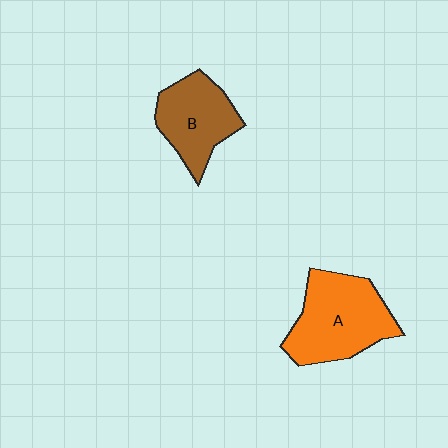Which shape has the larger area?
Shape A (orange).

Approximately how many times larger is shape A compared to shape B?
Approximately 1.3 times.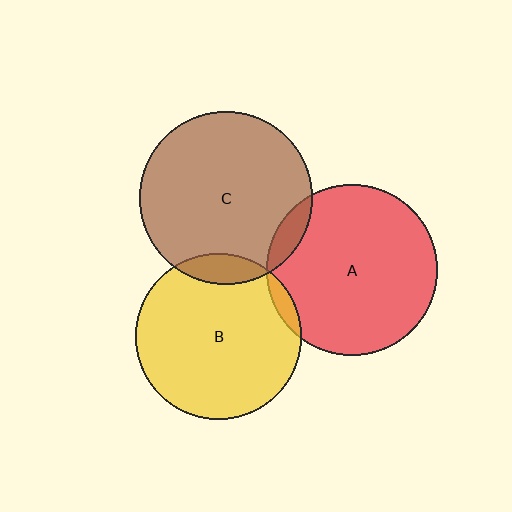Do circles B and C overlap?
Yes.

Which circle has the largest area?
Circle C (brown).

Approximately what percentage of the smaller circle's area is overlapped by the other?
Approximately 10%.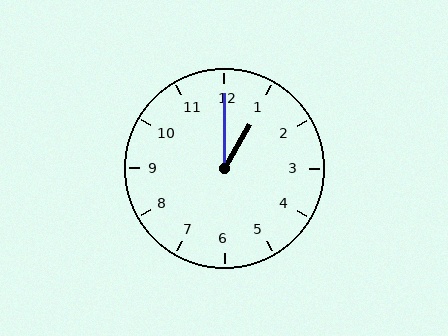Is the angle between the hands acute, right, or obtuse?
It is acute.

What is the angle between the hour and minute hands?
Approximately 30 degrees.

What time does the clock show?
1:00.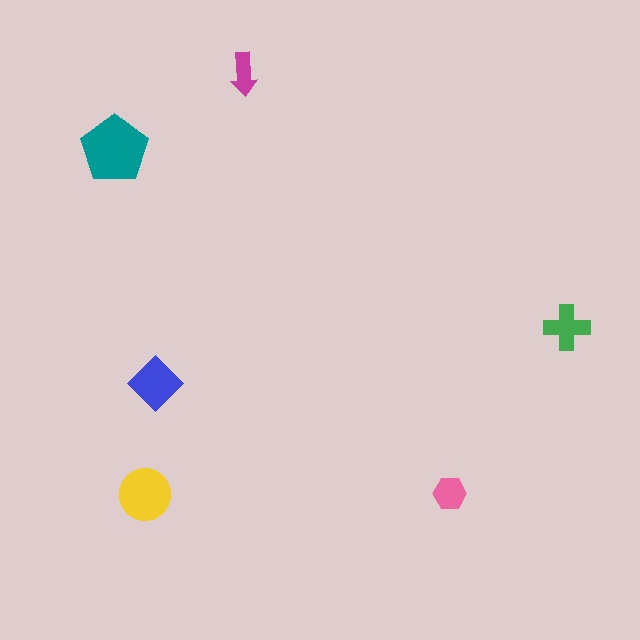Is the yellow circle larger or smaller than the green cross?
Larger.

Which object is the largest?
The teal pentagon.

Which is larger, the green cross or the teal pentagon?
The teal pentagon.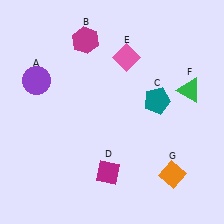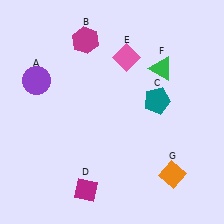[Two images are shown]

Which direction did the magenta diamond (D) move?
The magenta diamond (D) moved left.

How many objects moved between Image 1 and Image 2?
2 objects moved between the two images.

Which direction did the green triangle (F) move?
The green triangle (F) moved left.